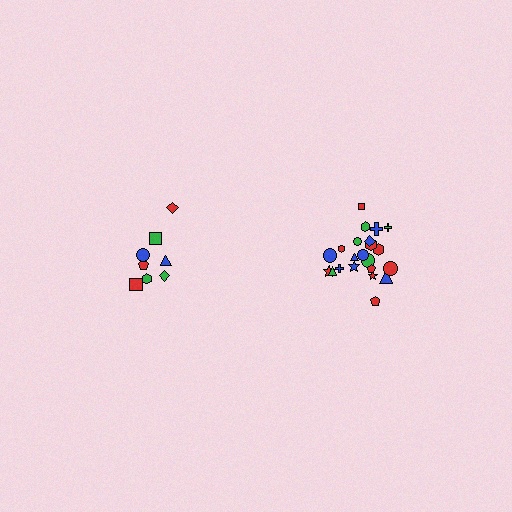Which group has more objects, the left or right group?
The right group.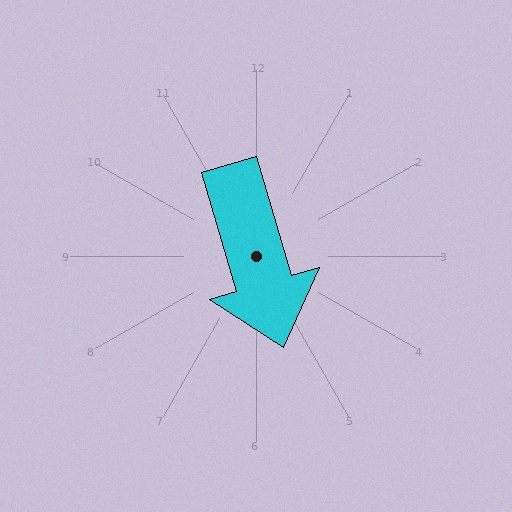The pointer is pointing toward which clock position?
Roughly 5 o'clock.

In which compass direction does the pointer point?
South.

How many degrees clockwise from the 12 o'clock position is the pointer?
Approximately 163 degrees.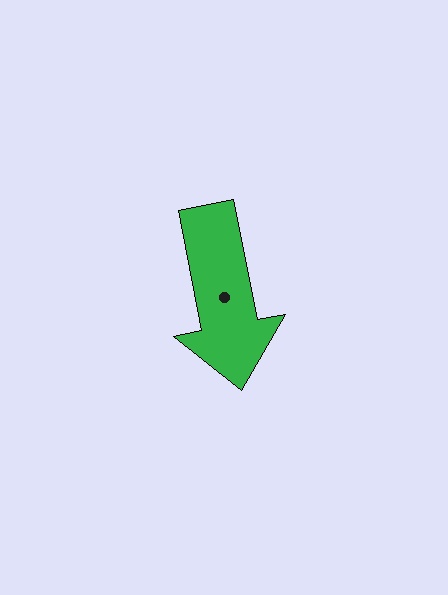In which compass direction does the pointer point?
South.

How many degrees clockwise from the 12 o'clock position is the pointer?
Approximately 169 degrees.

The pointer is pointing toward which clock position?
Roughly 6 o'clock.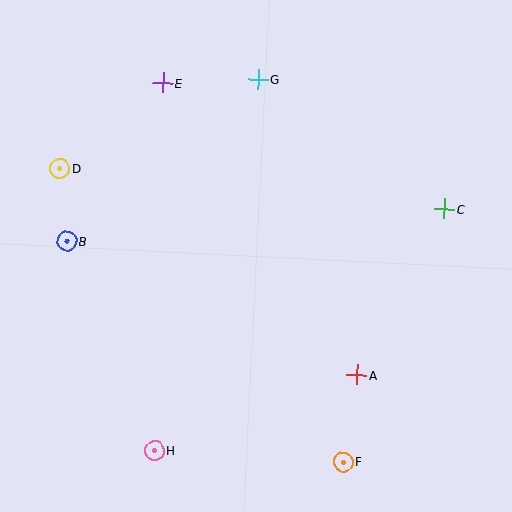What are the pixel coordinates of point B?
Point B is at (67, 241).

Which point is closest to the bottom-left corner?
Point H is closest to the bottom-left corner.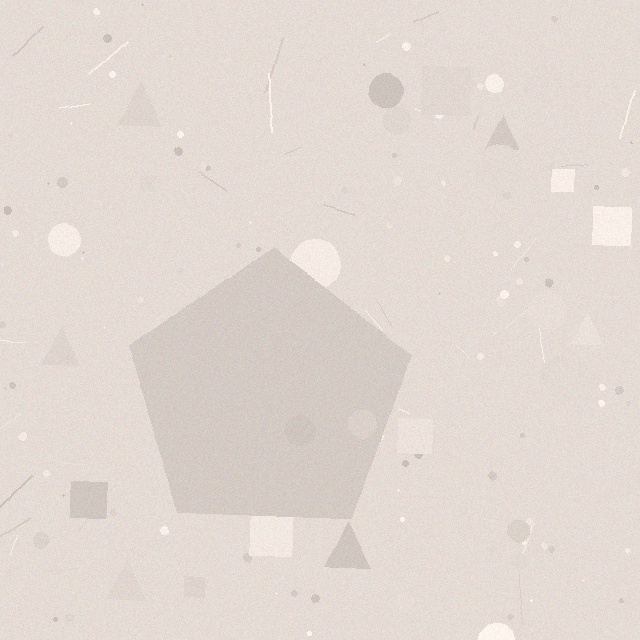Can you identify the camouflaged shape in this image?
The camouflaged shape is a pentagon.